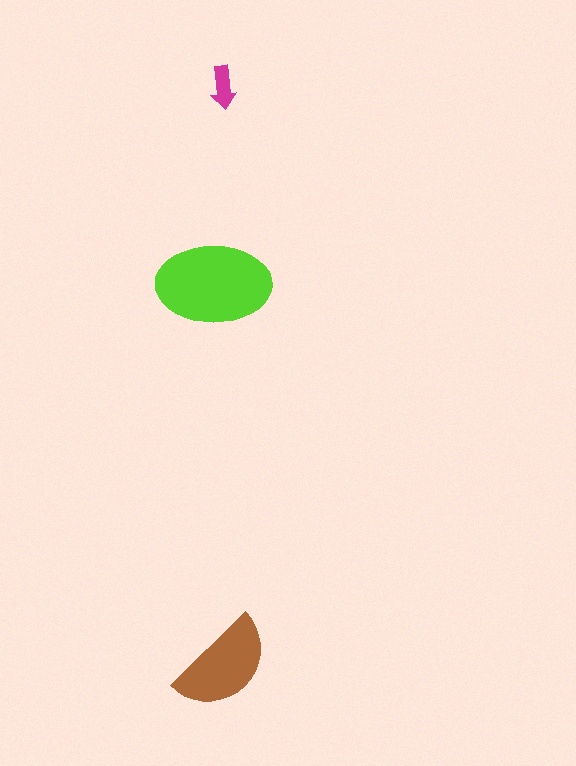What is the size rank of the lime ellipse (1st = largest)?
1st.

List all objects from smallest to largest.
The magenta arrow, the brown semicircle, the lime ellipse.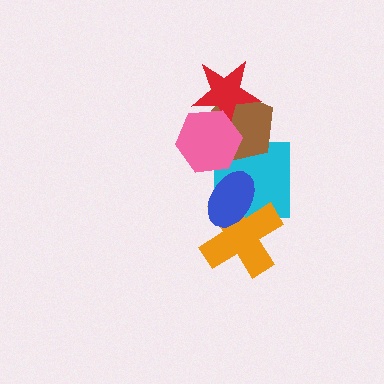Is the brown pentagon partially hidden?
Yes, it is partially covered by another shape.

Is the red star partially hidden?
Yes, it is partially covered by another shape.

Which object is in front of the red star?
The pink hexagon is in front of the red star.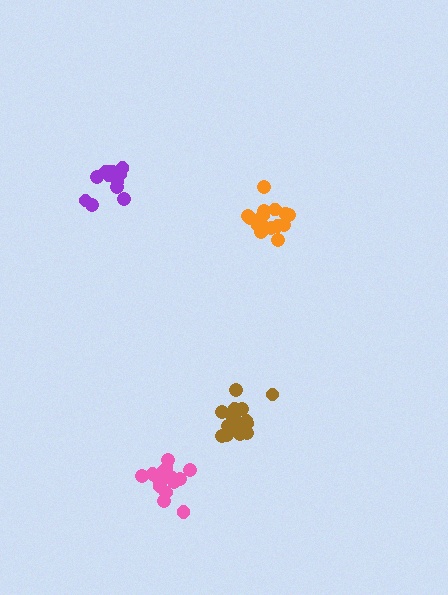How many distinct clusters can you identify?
There are 4 distinct clusters.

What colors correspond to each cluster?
The clusters are colored: brown, pink, purple, orange.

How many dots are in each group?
Group 1: 17 dots, Group 2: 15 dots, Group 3: 12 dots, Group 4: 15 dots (59 total).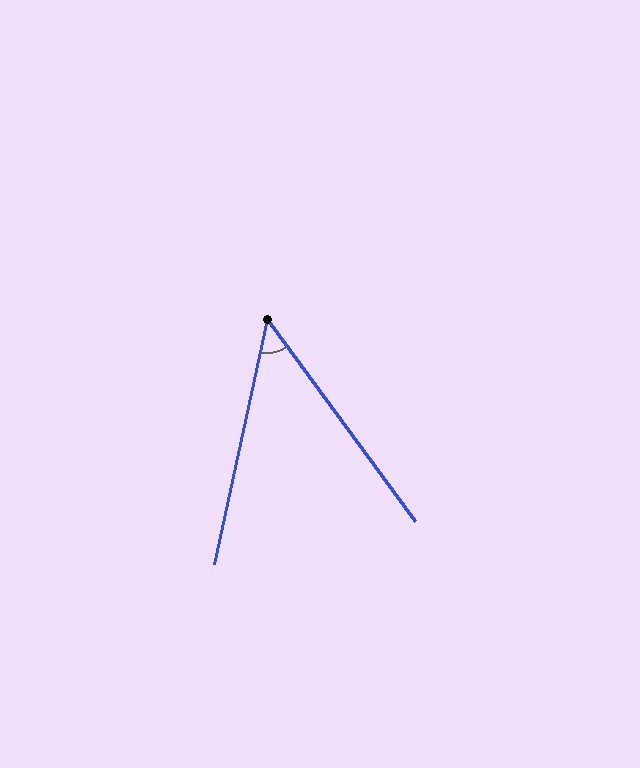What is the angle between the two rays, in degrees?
Approximately 48 degrees.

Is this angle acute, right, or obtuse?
It is acute.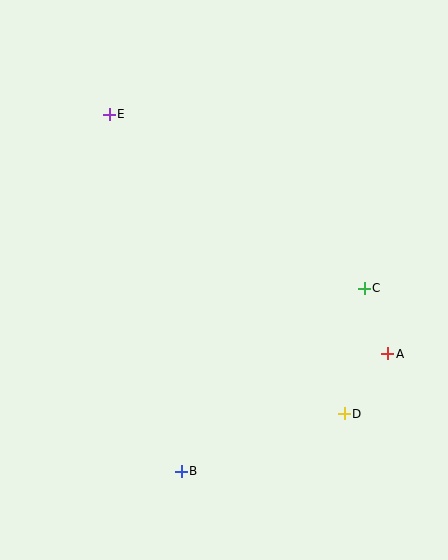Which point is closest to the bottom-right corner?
Point D is closest to the bottom-right corner.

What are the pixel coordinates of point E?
Point E is at (109, 114).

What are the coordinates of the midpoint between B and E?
The midpoint between B and E is at (145, 293).